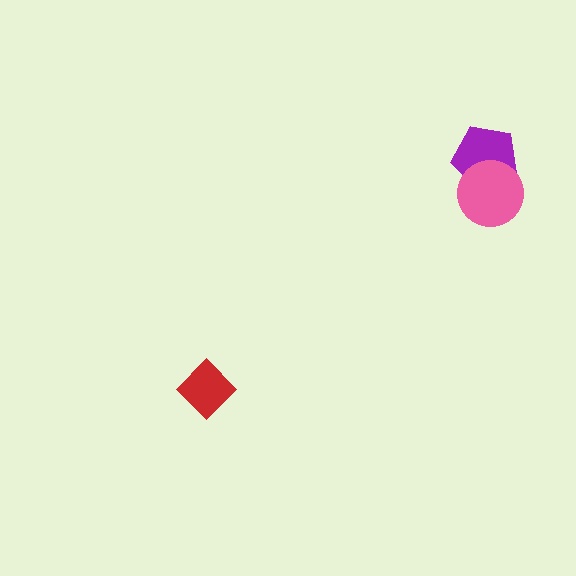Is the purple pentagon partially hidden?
Yes, it is partially covered by another shape.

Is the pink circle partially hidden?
No, no other shape covers it.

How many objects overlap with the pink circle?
1 object overlaps with the pink circle.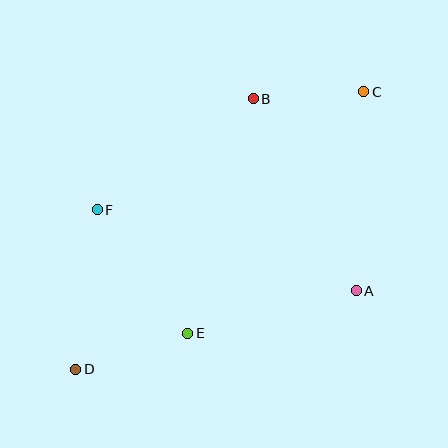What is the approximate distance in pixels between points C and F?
The distance between C and F is approximately 291 pixels.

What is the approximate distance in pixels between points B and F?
The distance between B and F is approximately 192 pixels.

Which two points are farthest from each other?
Points C and D are farthest from each other.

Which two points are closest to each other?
Points B and C are closest to each other.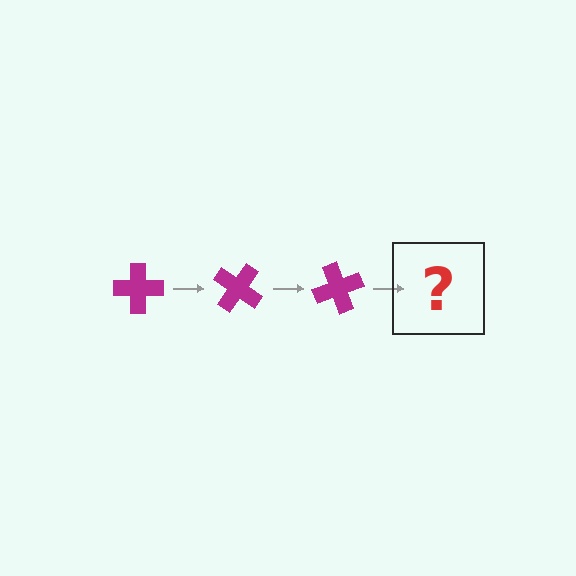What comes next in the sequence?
The next element should be a magenta cross rotated 105 degrees.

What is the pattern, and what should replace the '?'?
The pattern is that the cross rotates 35 degrees each step. The '?' should be a magenta cross rotated 105 degrees.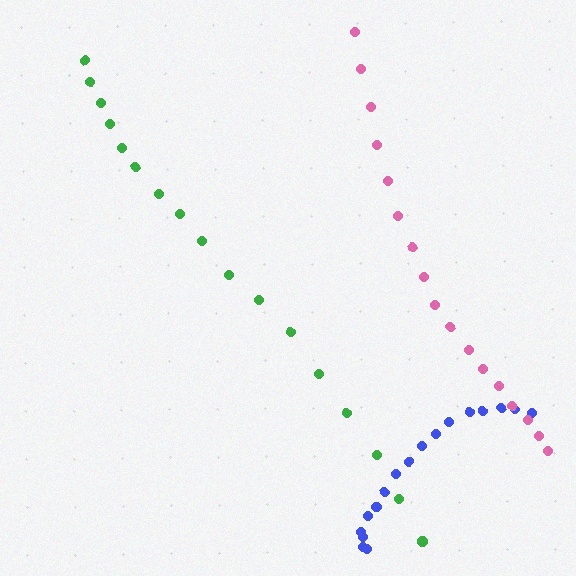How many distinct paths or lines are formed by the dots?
There are 3 distinct paths.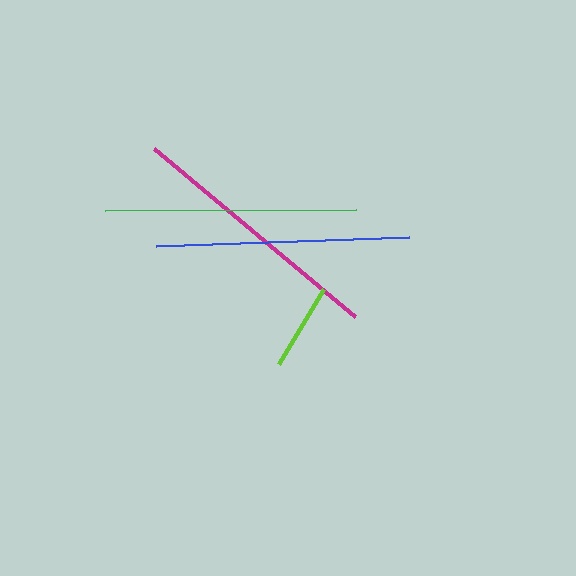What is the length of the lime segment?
The lime segment is approximately 88 pixels long.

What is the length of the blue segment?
The blue segment is approximately 253 pixels long.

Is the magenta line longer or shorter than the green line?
The magenta line is longer than the green line.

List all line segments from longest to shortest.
From longest to shortest: magenta, blue, green, lime.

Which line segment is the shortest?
The lime line is the shortest at approximately 88 pixels.